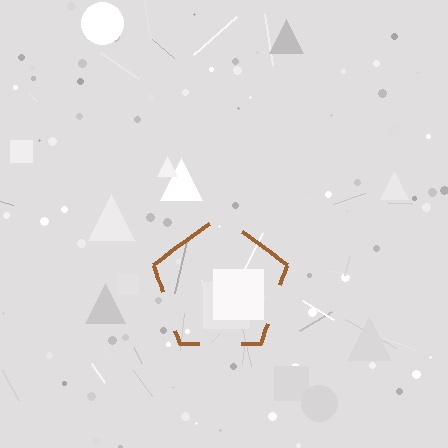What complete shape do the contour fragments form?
The contour fragments form a pentagon.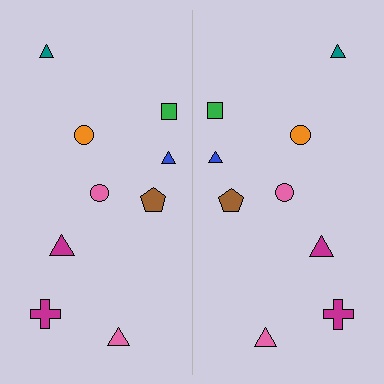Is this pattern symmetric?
Yes, this pattern has bilateral (reflection) symmetry.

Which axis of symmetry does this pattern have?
The pattern has a vertical axis of symmetry running through the center of the image.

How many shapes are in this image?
There are 18 shapes in this image.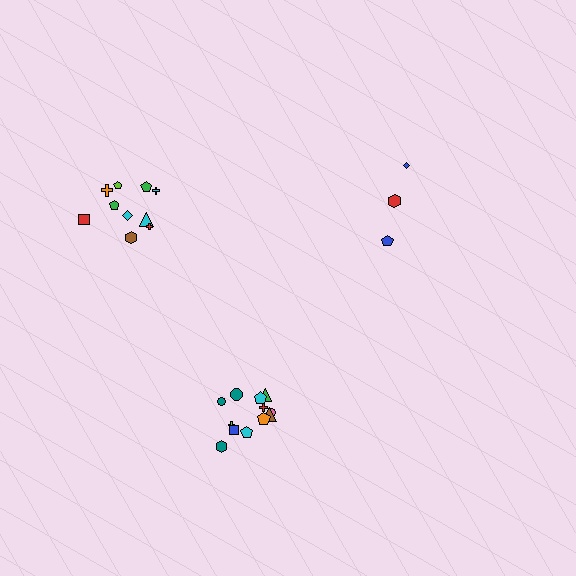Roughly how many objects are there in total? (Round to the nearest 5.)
Roughly 25 objects in total.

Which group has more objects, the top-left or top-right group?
The top-left group.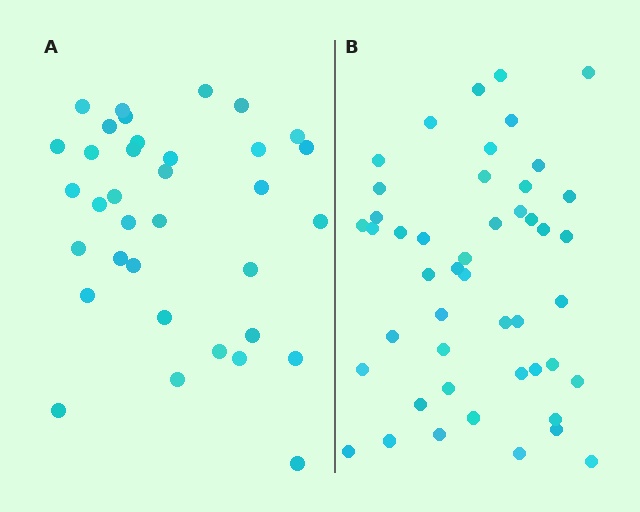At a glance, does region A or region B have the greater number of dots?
Region B (the right region) has more dots.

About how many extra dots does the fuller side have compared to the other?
Region B has roughly 12 or so more dots than region A.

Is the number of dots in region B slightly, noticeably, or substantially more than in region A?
Region B has noticeably more, but not dramatically so. The ratio is roughly 1.3 to 1.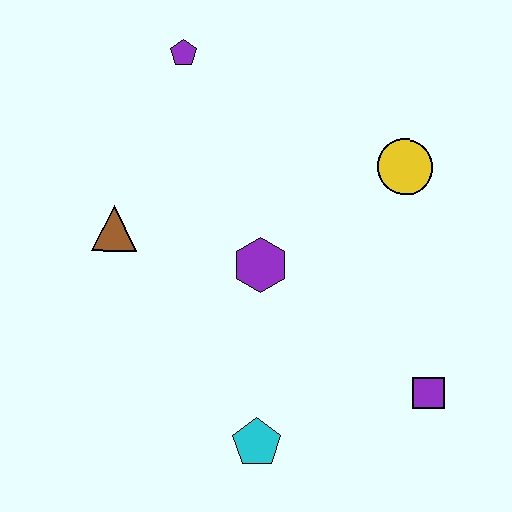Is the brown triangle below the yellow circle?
Yes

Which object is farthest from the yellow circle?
The cyan pentagon is farthest from the yellow circle.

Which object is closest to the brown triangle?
The purple hexagon is closest to the brown triangle.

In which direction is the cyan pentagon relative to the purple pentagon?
The cyan pentagon is below the purple pentagon.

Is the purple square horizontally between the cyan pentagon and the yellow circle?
No